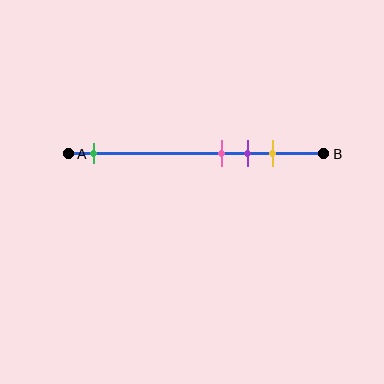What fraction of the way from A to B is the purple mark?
The purple mark is approximately 70% (0.7) of the way from A to B.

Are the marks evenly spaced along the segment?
No, the marks are not evenly spaced.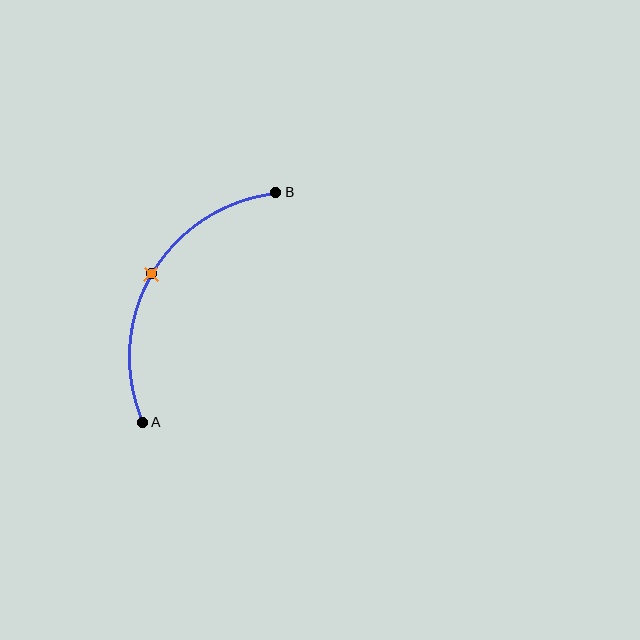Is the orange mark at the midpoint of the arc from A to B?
Yes. The orange mark lies on the arc at equal arc-length from both A and B — it is the arc midpoint.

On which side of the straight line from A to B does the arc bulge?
The arc bulges to the left of the straight line connecting A and B.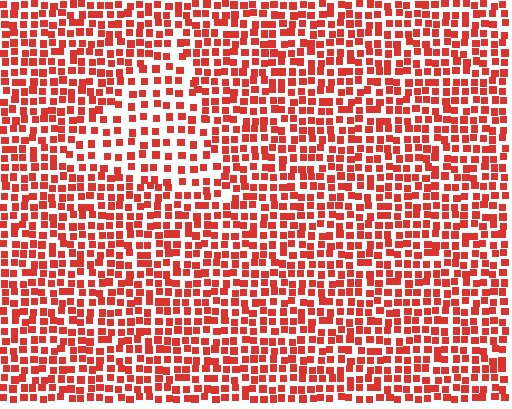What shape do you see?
I see a triangle.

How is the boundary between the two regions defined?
The boundary is defined by a change in element density (approximately 1.7x ratio). All elements are the same color, size, and shape.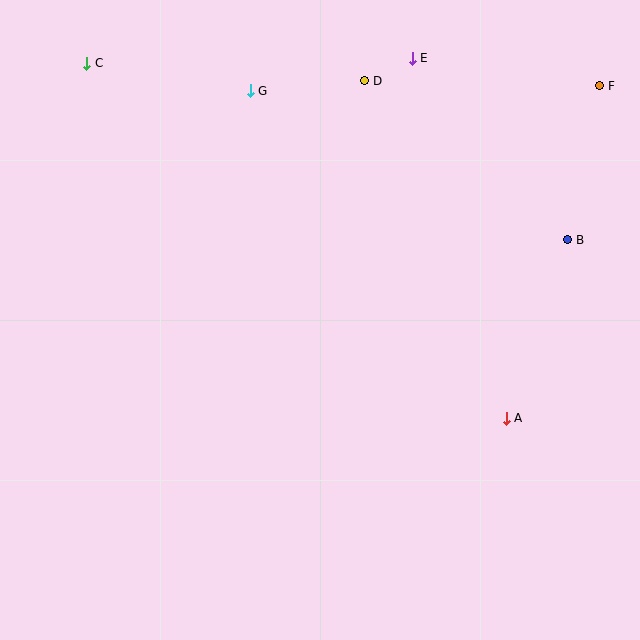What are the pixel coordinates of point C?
Point C is at (87, 63).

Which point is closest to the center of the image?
Point A at (506, 418) is closest to the center.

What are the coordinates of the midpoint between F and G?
The midpoint between F and G is at (425, 88).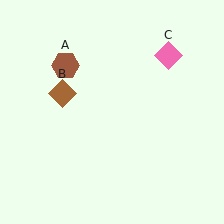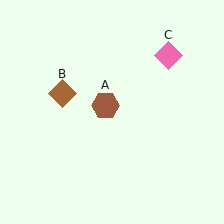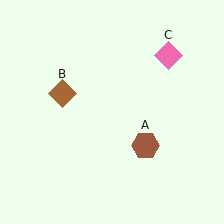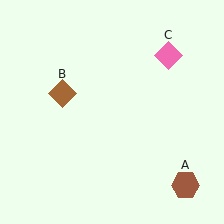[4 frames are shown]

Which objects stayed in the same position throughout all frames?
Brown diamond (object B) and pink diamond (object C) remained stationary.